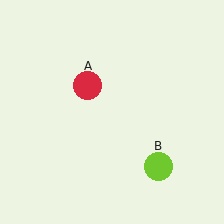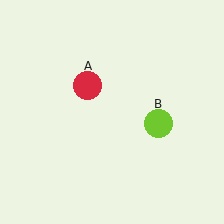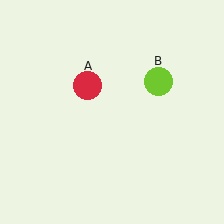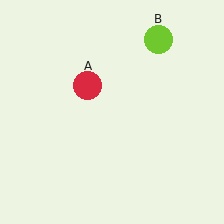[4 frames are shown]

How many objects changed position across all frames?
1 object changed position: lime circle (object B).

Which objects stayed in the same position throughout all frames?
Red circle (object A) remained stationary.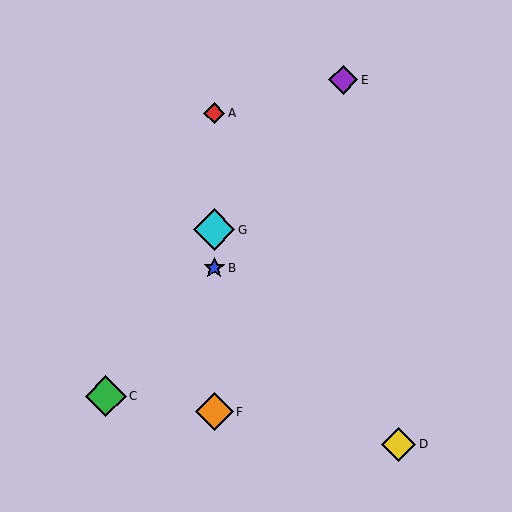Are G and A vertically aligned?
Yes, both are at x≈214.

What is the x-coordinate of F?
Object F is at x≈214.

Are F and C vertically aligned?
No, F is at x≈214 and C is at x≈106.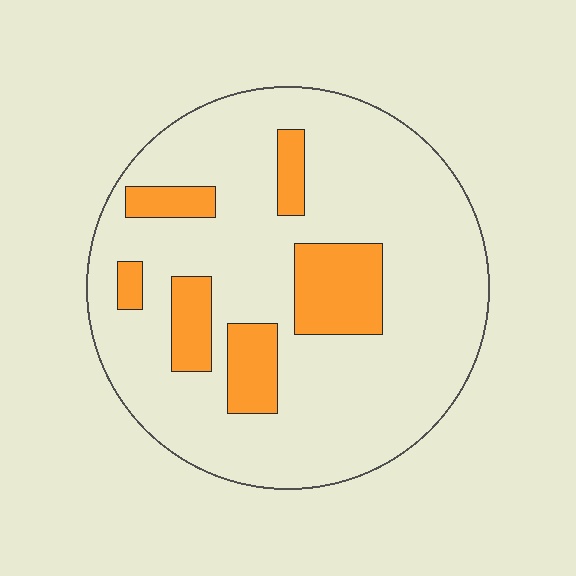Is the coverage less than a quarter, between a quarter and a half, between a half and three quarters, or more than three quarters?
Less than a quarter.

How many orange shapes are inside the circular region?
6.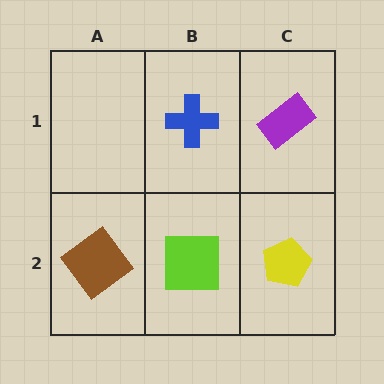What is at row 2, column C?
A yellow pentagon.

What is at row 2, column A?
A brown diamond.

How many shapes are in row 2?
3 shapes.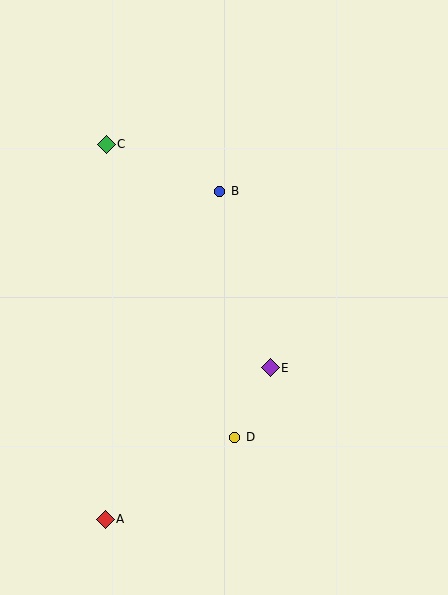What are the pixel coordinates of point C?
Point C is at (106, 144).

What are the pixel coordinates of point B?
Point B is at (220, 191).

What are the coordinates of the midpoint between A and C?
The midpoint between A and C is at (106, 332).